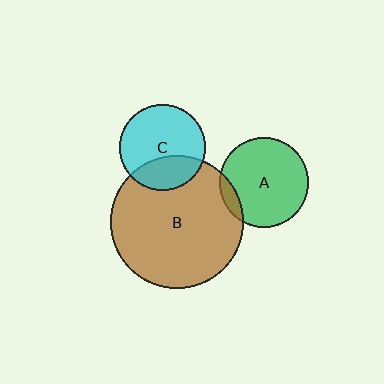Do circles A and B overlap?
Yes.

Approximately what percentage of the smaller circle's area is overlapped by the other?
Approximately 10%.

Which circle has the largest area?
Circle B (brown).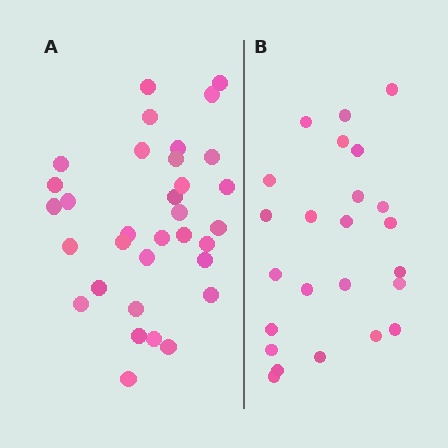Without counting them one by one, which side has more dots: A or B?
Region A (the left region) has more dots.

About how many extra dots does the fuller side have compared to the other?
Region A has roughly 8 or so more dots than region B.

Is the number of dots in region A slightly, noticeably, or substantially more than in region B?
Region A has noticeably more, but not dramatically so. The ratio is roughly 1.4 to 1.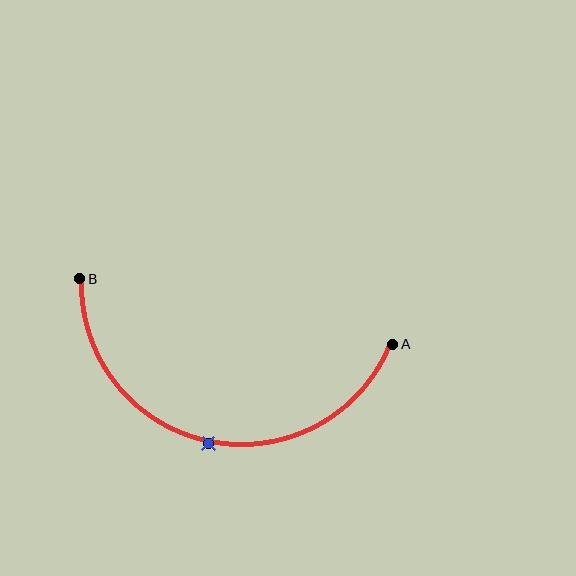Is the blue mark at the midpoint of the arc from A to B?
Yes. The blue mark lies on the arc at equal arc-length from both A and B — it is the arc midpoint.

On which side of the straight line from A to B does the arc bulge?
The arc bulges below the straight line connecting A and B.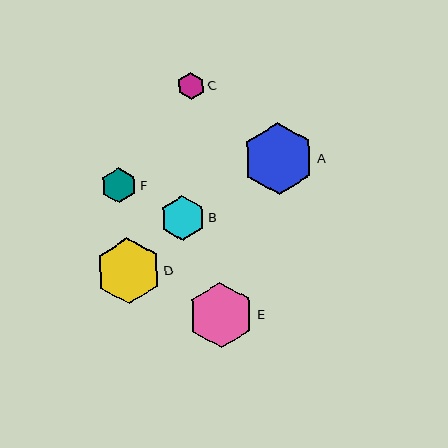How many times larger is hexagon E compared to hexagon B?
Hexagon E is approximately 1.5 times the size of hexagon B.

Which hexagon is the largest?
Hexagon A is the largest with a size of approximately 72 pixels.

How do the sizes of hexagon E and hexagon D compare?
Hexagon E and hexagon D are approximately the same size.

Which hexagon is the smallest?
Hexagon C is the smallest with a size of approximately 27 pixels.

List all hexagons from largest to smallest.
From largest to smallest: A, E, D, B, F, C.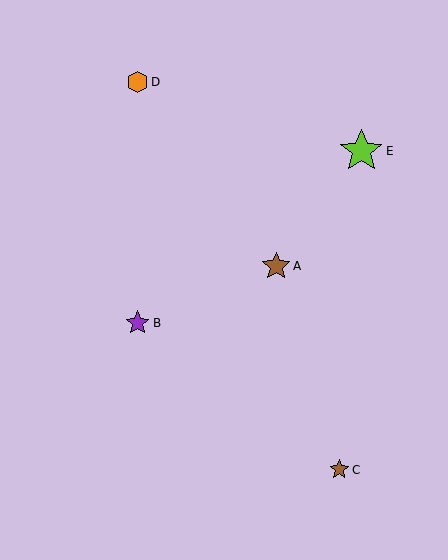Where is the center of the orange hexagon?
The center of the orange hexagon is at (138, 82).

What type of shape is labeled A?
Shape A is a brown star.